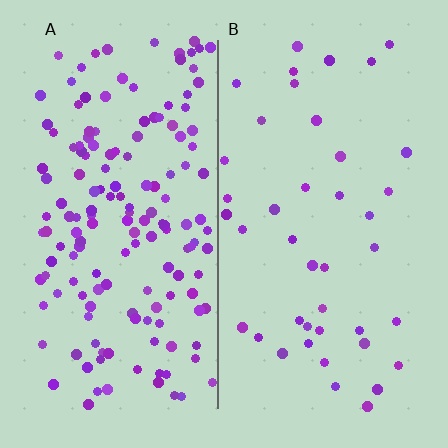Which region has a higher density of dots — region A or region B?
A (the left).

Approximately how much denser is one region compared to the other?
Approximately 3.8× — region A over region B.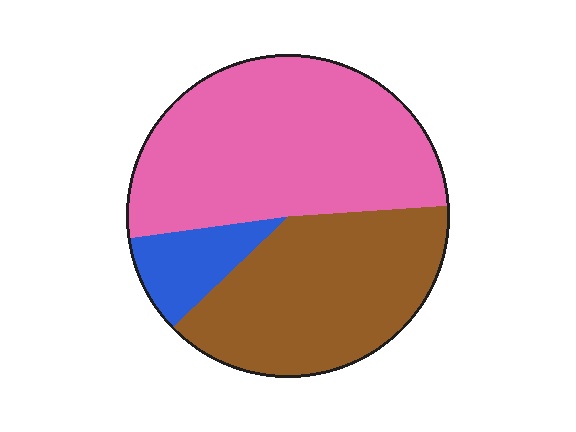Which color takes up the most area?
Pink, at roughly 50%.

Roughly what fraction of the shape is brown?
Brown takes up about three eighths (3/8) of the shape.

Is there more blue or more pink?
Pink.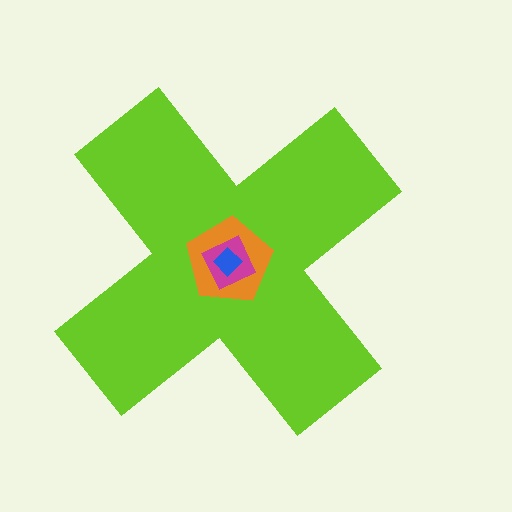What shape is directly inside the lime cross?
The orange pentagon.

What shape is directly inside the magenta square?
The blue diamond.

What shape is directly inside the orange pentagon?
The magenta square.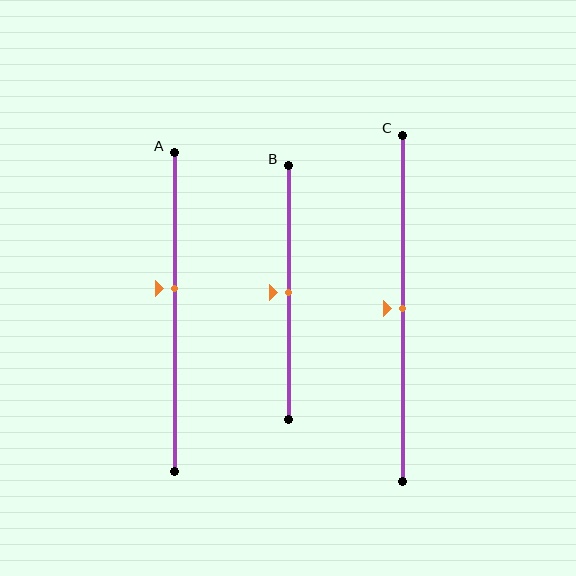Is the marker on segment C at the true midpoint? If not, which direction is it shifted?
Yes, the marker on segment C is at the true midpoint.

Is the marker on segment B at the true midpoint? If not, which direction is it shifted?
Yes, the marker on segment B is at the true midpoint.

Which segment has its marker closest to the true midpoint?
Segment B has its marker closest to the true midpoint.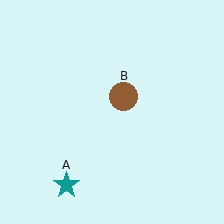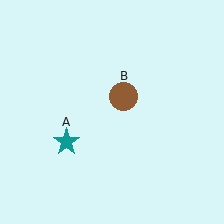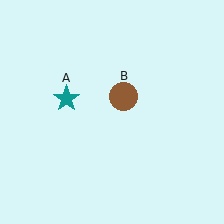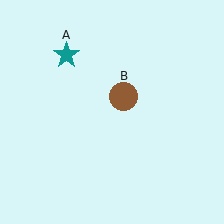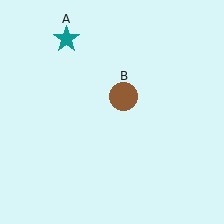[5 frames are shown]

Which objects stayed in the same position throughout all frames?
Brown circle (object B) remained stationary.